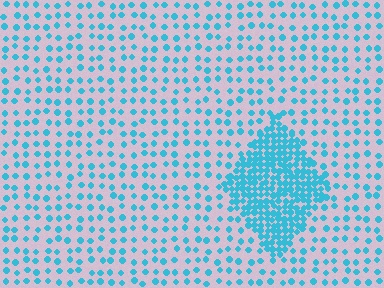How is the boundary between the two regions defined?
The boundary is defined by a change in element density (approximately 3.1x ratio). All elements are the same color, size, and shape.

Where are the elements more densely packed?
The elements are more densely packed inside the diamond boundary.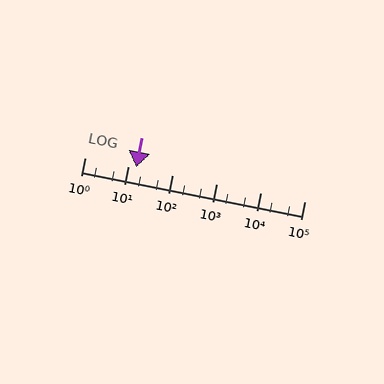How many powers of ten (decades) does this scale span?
The scale spans 5 decades, from 1 to 100000.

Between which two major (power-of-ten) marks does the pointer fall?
The pointer is between 10 and 100.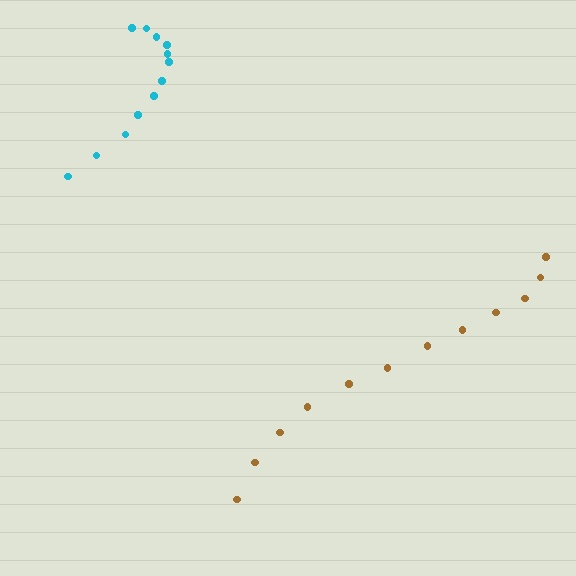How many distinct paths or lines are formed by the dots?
There are 2 distinct paths.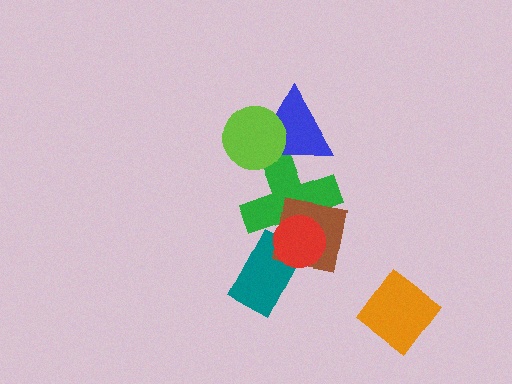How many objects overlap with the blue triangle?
2 objects overlap with the blue triangle.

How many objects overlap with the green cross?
4 objects overlap with the green cross.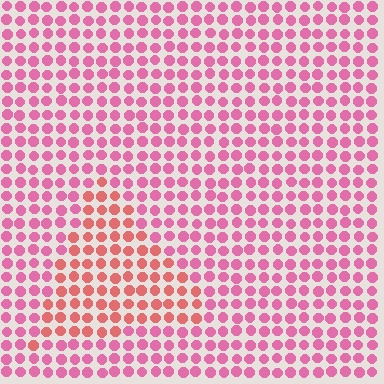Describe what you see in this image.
The image is filled with small pink elements in a uniform arrangement. A triangle-shaped region is visible where the elements are tinted to a slightly different hue, forming a subtle color boundary.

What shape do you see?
I see a triangle.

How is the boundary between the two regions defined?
The boundary is defined purely by a slight shift in hue (about 30 degrees). Spacing, size, and orientation are identical on both sides.